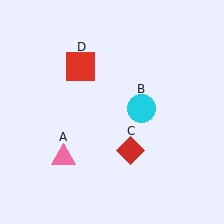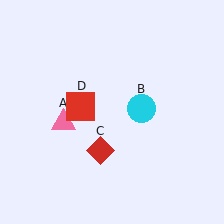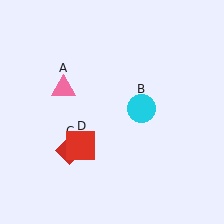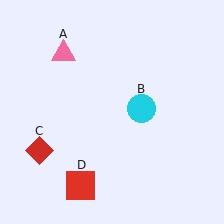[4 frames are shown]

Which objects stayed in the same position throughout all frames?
Cyan circle (object B) remained stationary.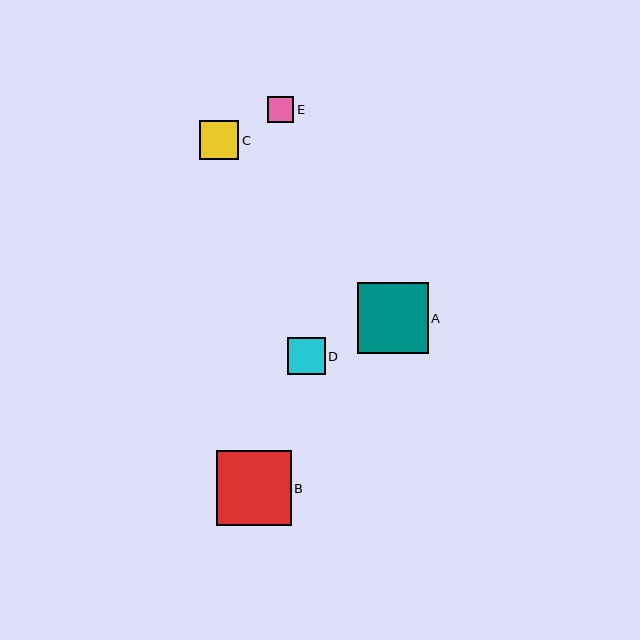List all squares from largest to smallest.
From largest to smallest: B, A, C, D, E.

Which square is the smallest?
Square E is the smallest with a size of approximately 26 pixels.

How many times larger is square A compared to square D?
Square A is approximately 1.9 times the size of square D.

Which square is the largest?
Square B is the largest with a size of approximately 75 pixels.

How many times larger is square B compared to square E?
Square B is approximately 2.9 times the size of square E.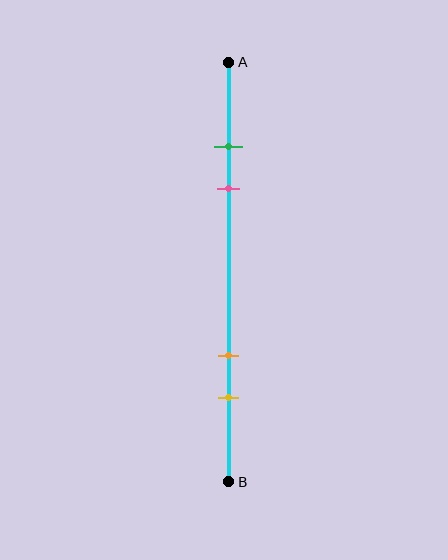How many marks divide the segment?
There are 4 marks dividing the segment.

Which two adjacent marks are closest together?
The green and pink marks are the closest adjacent pair.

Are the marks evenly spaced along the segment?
No, the marks are not evenly spaced.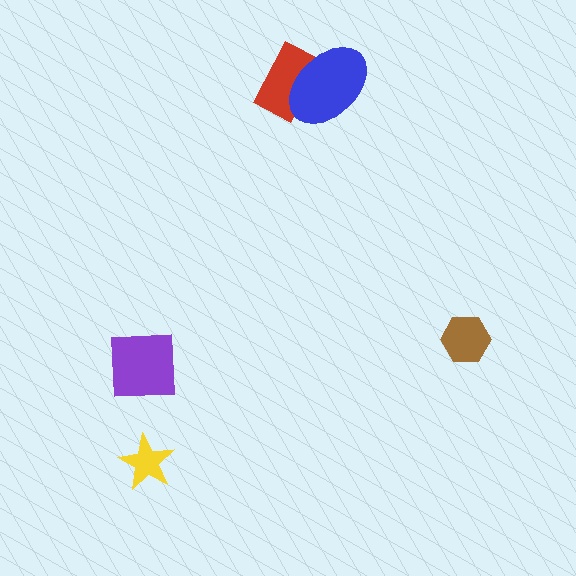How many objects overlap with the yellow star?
0 objects overlap with the yellow star.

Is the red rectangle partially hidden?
Yes, it is partially covered by another shape.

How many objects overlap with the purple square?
0 objects overlap with the purple square.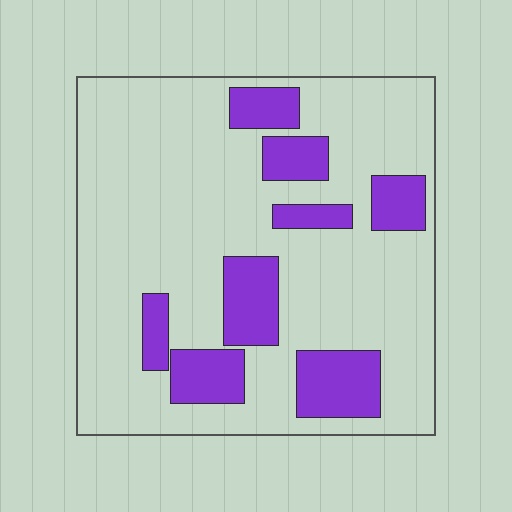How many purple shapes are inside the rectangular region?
8.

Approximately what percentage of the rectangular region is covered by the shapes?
Approximately 20%.